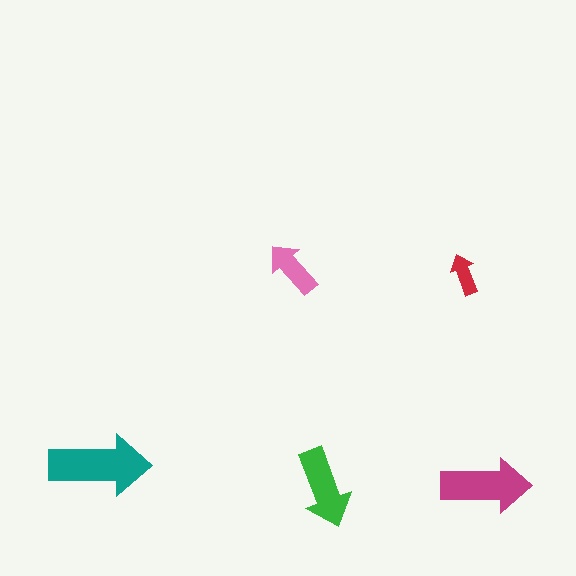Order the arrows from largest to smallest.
the teal one, the magenta one, the green one, the pink one, the red one.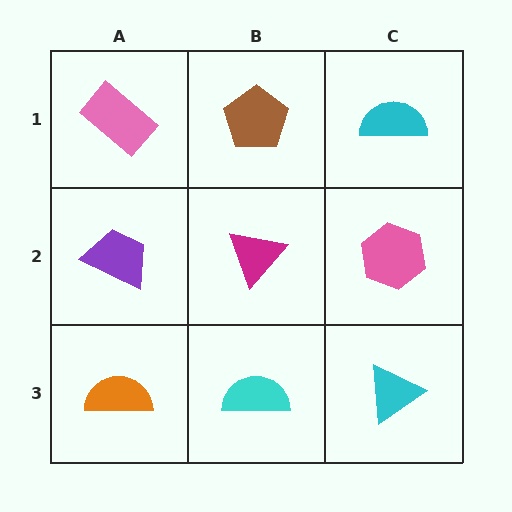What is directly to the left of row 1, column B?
A pink rectangle.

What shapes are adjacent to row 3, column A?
A purple trapezoid (row 2, column A), a cyan semicircle (row 3, column B).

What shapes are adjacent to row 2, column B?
A brown pentagon (row 1, column B), a cyan semicircle (row 3, column B), a purple trapezoid (row 2, column A), a pink hexagon (row 2, column C).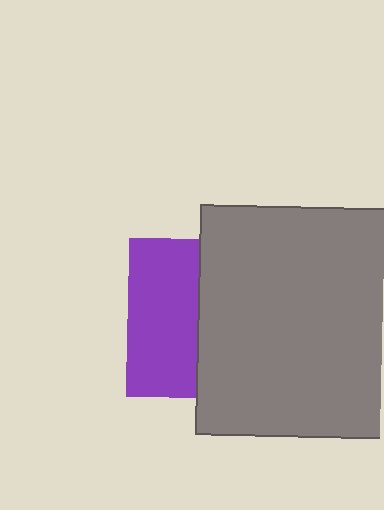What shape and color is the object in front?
The object in front is a gray square.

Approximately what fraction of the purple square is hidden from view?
Roughly 56% of the purple square is hidden behind the gray square.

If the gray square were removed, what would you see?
You would see the complete purple square.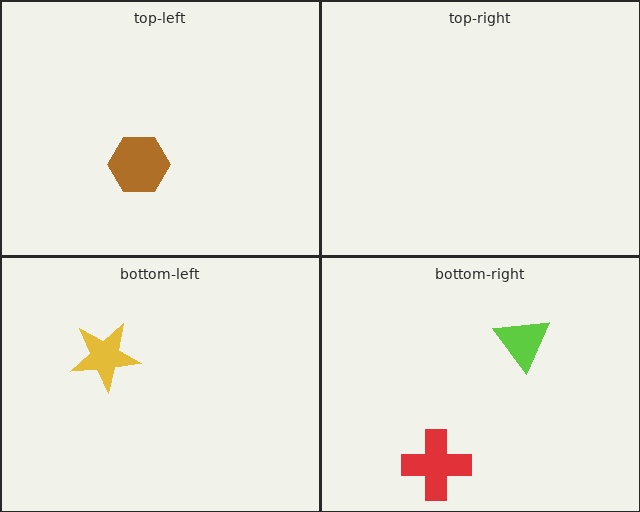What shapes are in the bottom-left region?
The yellow star.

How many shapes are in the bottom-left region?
1.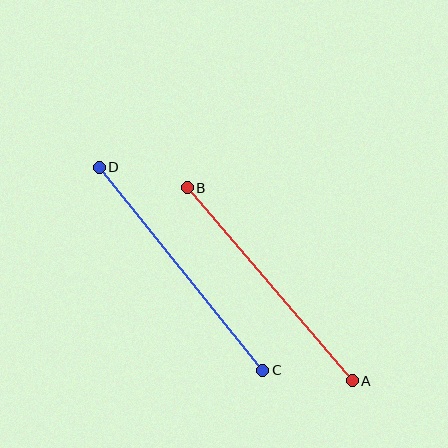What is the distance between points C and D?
The distance is approximately 261 pixels.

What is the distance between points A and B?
The distance is approximately 254 pixels.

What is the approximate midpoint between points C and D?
The midpoint is at approximately (181, 269) pixels.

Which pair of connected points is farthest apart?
Points C and D are farthest apart.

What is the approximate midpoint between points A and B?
The midpoint is at approximately (270, 284) pixels.